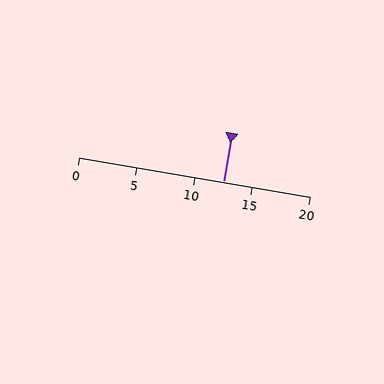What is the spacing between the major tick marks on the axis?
The major ticks are spaced 5 apart.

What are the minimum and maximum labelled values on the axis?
The axis runs from 0 to 20.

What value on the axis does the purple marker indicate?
The marker indicates approximately 12.5.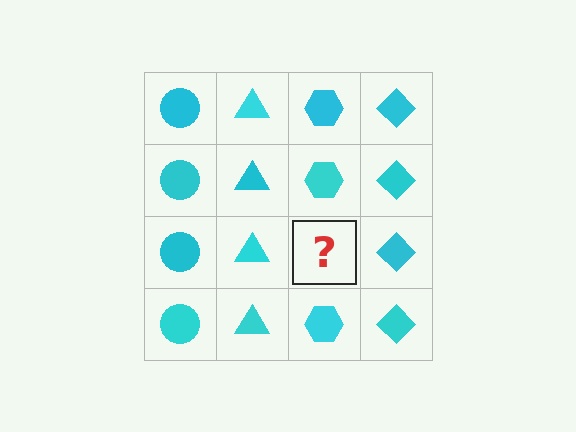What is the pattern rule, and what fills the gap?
The rule is that each column has a consistent shape. The gap should be filled with a cyan hexagon.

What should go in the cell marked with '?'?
The missing cell should contain a cyan hexagon.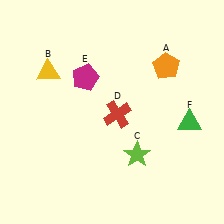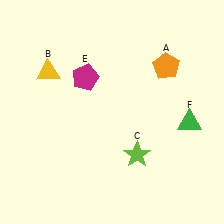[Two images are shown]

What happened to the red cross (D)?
The red cross (D) was removed in Image 2. It was in the bottom-right area of Image 1.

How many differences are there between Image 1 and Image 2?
There is 1 difference between the two images.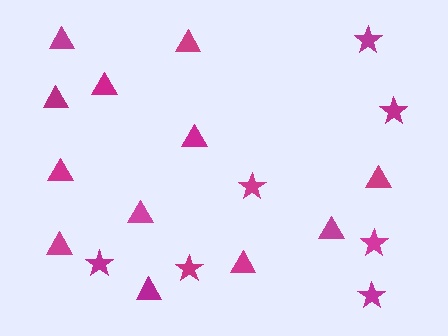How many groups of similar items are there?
There are 2 groups: one group of stars (7) and one group of triangles (12).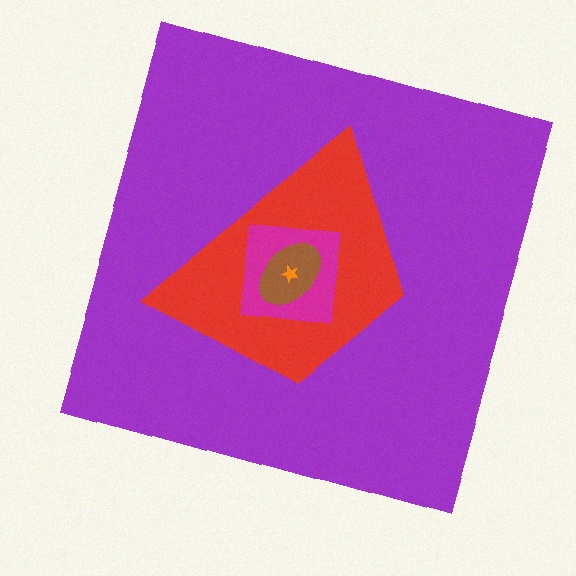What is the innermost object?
The orange star.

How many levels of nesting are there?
5.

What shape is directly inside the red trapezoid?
The magenta square.